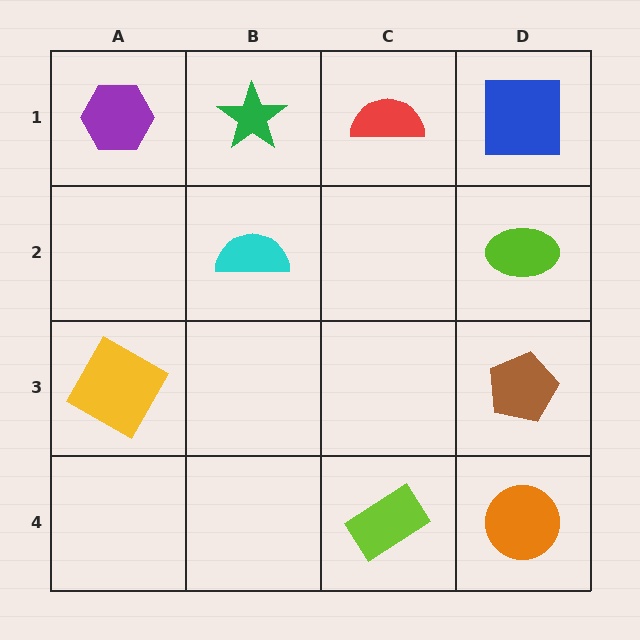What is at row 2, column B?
A cyan semicircle.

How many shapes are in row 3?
2 shapes.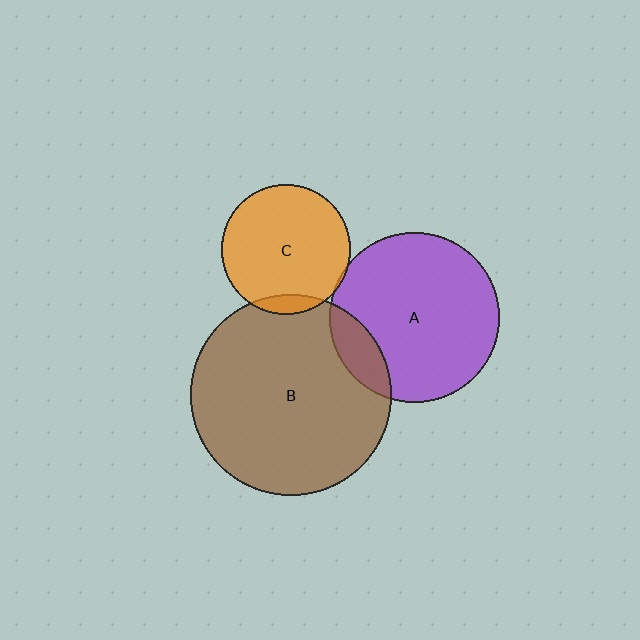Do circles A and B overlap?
Yes.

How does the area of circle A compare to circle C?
Approximately 1.7 times.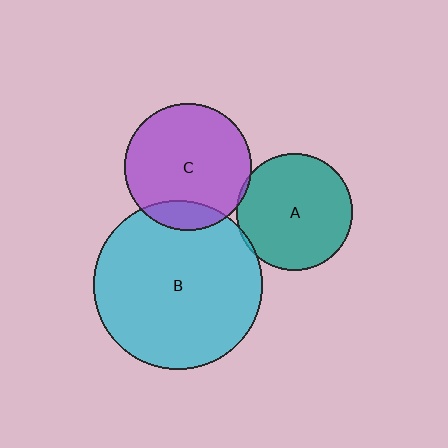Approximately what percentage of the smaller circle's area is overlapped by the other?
Approximately 5%.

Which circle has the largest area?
Circle B (cyan).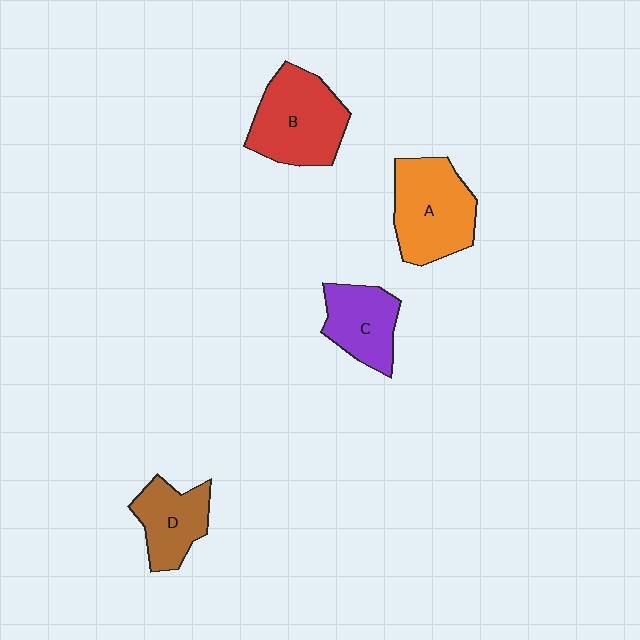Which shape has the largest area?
Shape B (red).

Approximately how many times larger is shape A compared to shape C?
Approximately 1.4 times.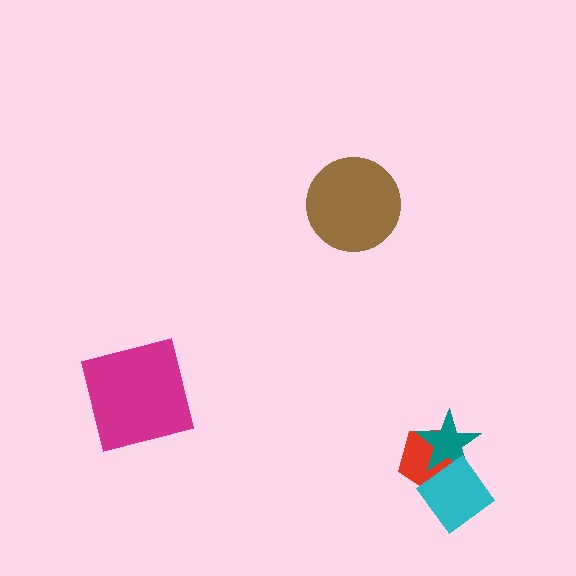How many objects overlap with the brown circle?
0 objects overlap with the brown circle.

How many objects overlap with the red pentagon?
2 objects overlap with the red pentagon.